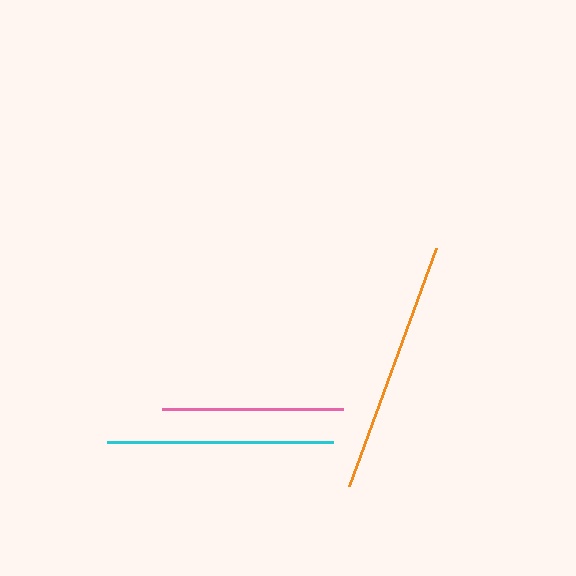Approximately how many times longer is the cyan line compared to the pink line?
The cyan line is approximately 1.2 times the length of the pink line.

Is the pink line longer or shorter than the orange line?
The orange line is longer than the pink line.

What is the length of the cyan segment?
The cyan segment is approximately 226 pixels long.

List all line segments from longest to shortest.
From longest to shortest: orange, cyan, pink.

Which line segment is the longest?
The orange line is the longest at approximately 254 pixels.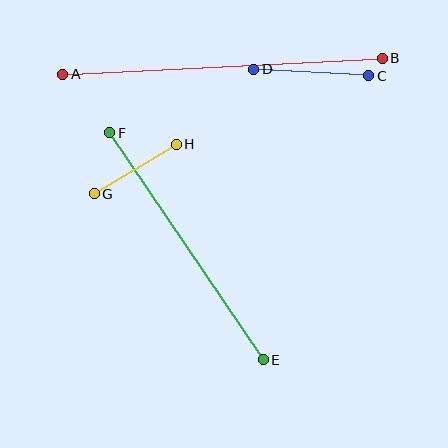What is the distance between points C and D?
The distance is approximately 115 pixels.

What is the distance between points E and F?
The distance is approximately 274 pixels.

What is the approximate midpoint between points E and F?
The midpoint is at approximately (187, 246) pixels.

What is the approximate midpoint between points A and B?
The midpoint is at approximately (222, 66) pixels.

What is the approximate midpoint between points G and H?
The midpoint is at approximately (135, 169) pixels.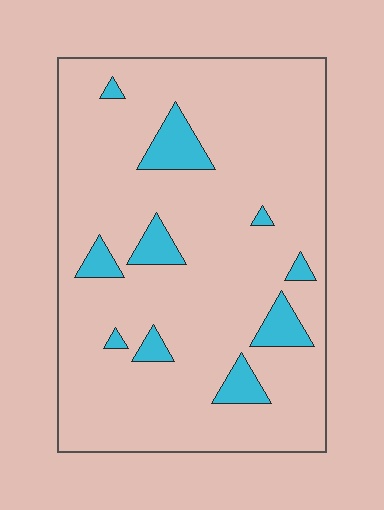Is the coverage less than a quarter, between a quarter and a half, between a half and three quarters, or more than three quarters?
Less than a quarter.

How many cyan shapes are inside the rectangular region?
10.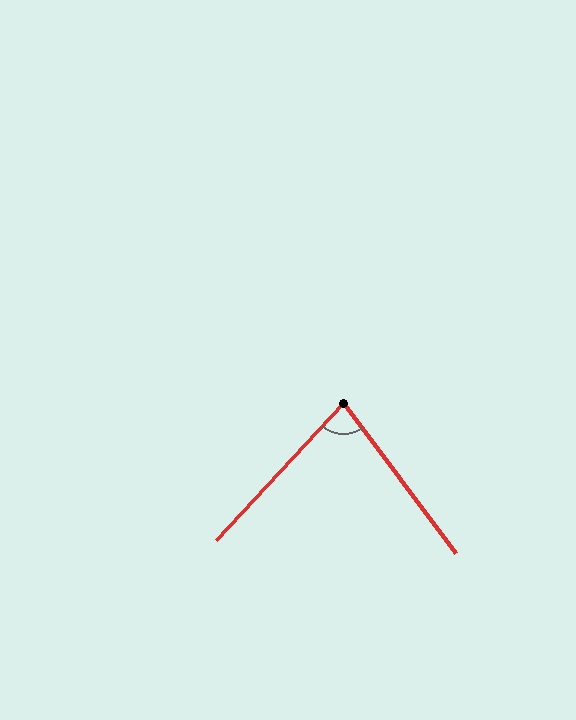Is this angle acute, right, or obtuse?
It is acute.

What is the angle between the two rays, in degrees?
Approximately 79 degrees.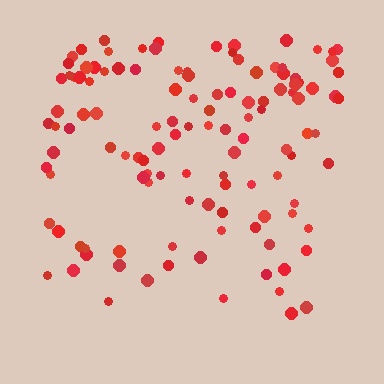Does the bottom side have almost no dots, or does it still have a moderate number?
Still a moderate number, just noticeably fewer than the top.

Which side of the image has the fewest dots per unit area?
The bottom.